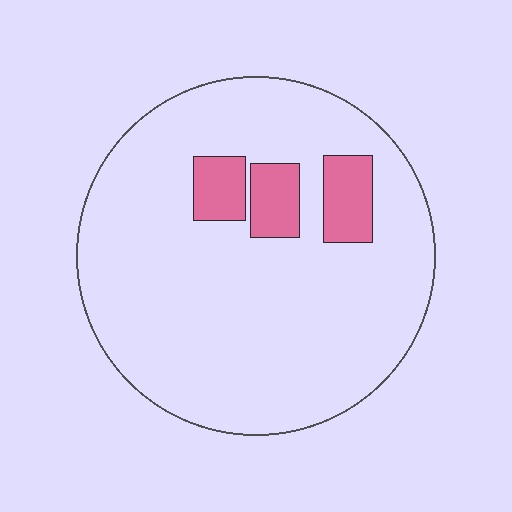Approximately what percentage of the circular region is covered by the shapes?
Approximately 10%.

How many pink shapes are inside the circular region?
3.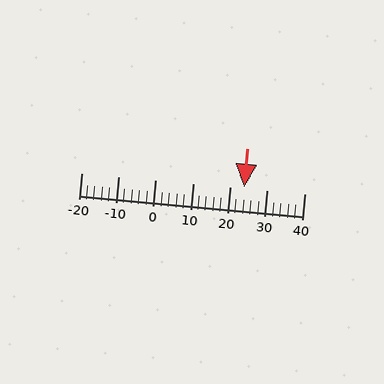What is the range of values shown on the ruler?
The ruler shows values from -20 to 40.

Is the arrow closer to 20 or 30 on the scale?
The arrow is closer to 20.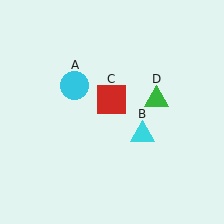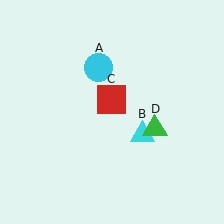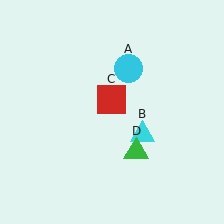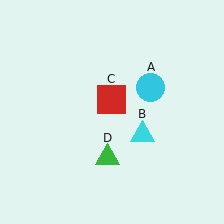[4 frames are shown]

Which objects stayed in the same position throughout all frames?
Cyan triangle (object B) and red square (object C) remained stationary.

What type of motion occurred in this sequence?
The cyan circle (object A), green triangle (object D) rotated clockwise around the center of the scene.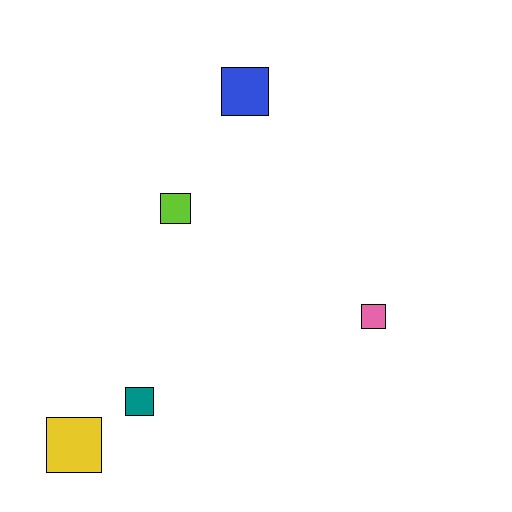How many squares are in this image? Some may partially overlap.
There are 5 squares.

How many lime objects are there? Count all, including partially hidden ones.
There is 1 lime object.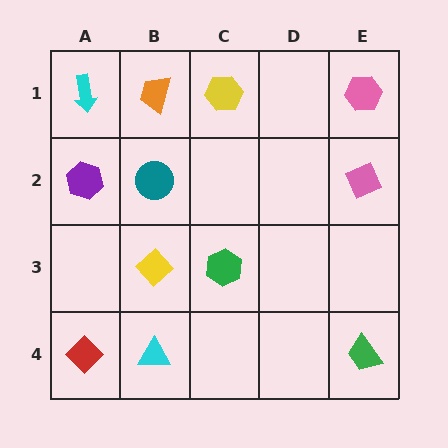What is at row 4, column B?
A cyan triangle.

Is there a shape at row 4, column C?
No, that cell is empty.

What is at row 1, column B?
An orange trapezoid.